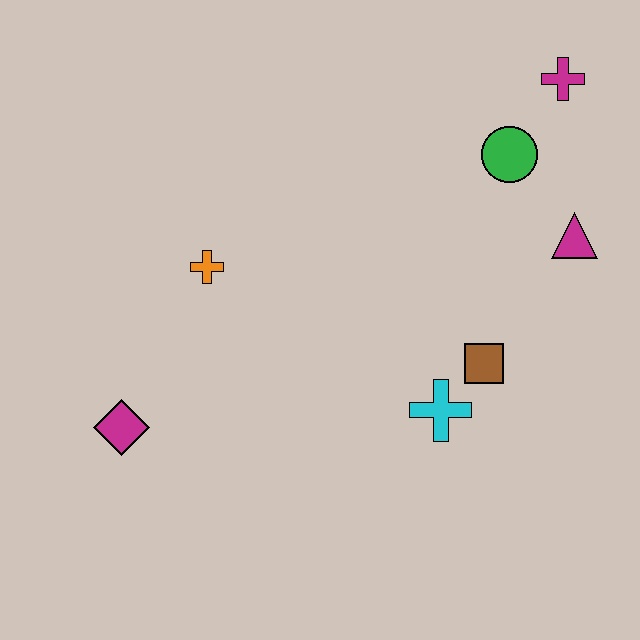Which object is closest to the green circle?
The magenta cross is closest to the green circle.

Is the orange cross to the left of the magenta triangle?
Yes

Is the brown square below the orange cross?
Yes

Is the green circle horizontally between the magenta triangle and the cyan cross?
Yes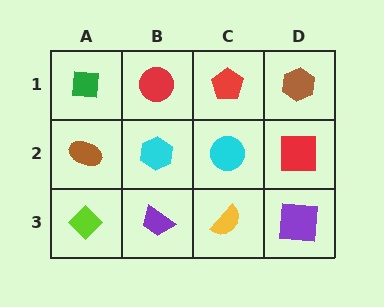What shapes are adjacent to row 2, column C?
A red pentagon (row 1, column C), a yellow semicircle (row 3, column C), a cyan hexagon (row 2, column B), a red square (row 2, column D).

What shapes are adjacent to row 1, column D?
A red square (row 2, column D), a red pentagon (row 1, column C).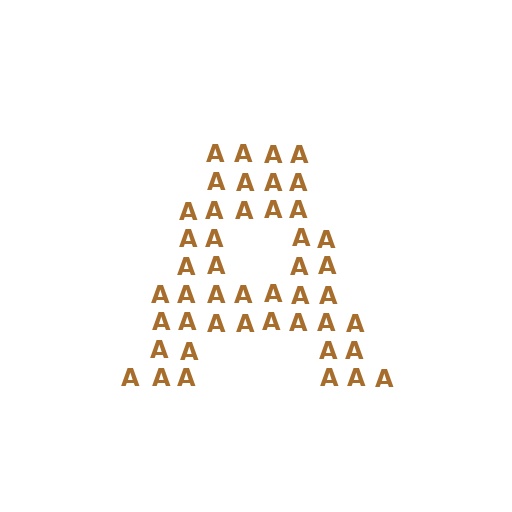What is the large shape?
The large shape is the letter A.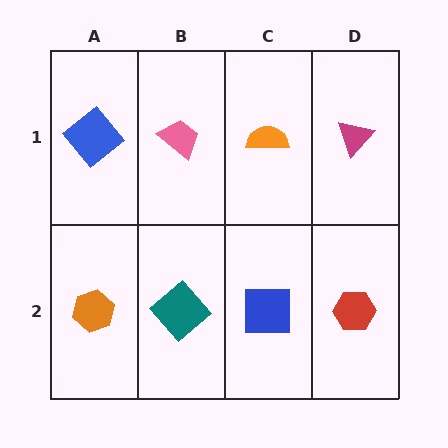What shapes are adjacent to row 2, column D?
A magenta triangle (row 1, column D), a blue square (row 2, column C).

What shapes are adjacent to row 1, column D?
A red hexagon (row 2, column D), an orange semicircle (row 1, column C).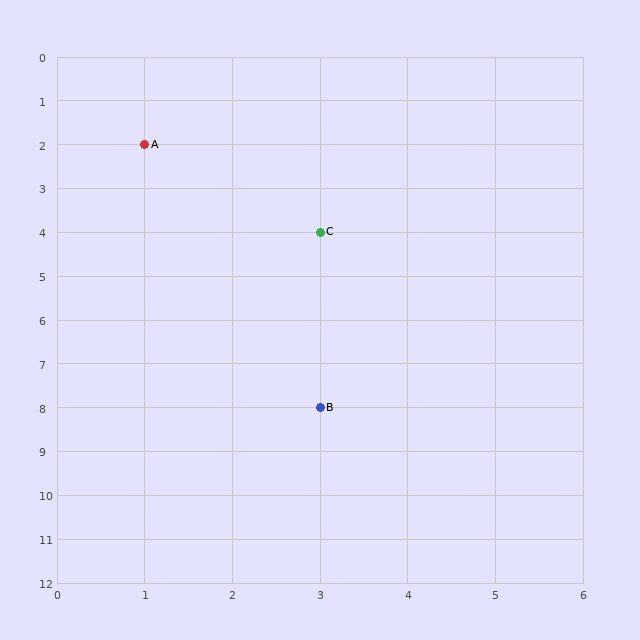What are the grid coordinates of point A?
Point A is at grid coordinates (1, 2).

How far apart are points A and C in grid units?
Points A and C are 2 columns and 2 rows apart (about 2.8 grid units diagonally).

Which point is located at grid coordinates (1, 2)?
Point A is at (1, 2).